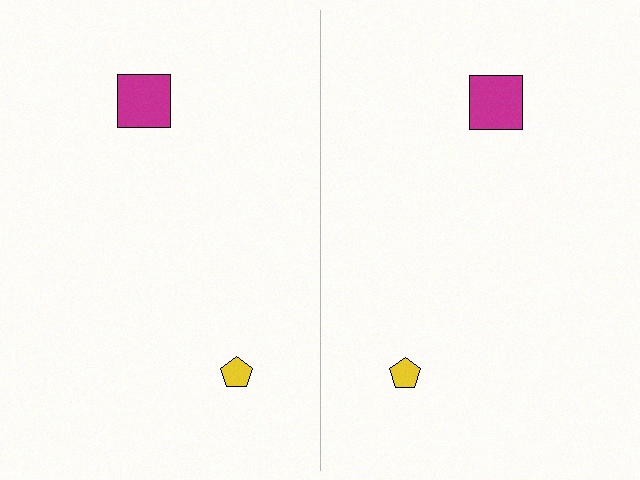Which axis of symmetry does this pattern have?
The pattern has a vertical axis of symmetry running through the center of the image.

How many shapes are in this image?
There are 4 shapes in this image.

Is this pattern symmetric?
Yes, this pattern has bilateral (reflection) symmetry.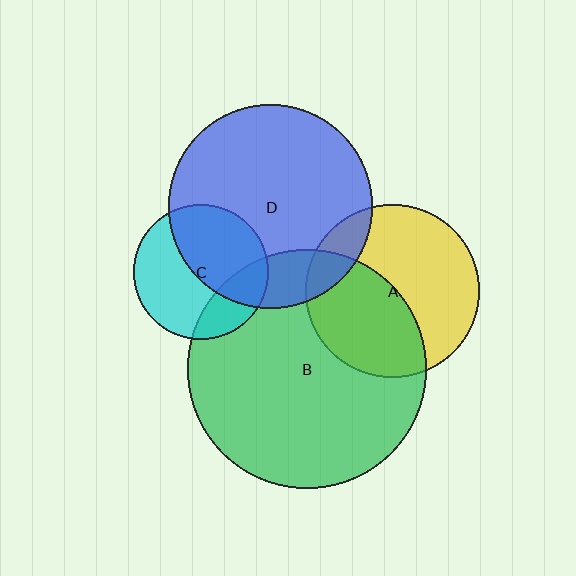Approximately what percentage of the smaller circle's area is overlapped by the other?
Approximately 50%.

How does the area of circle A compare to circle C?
Approximately 1.7 times.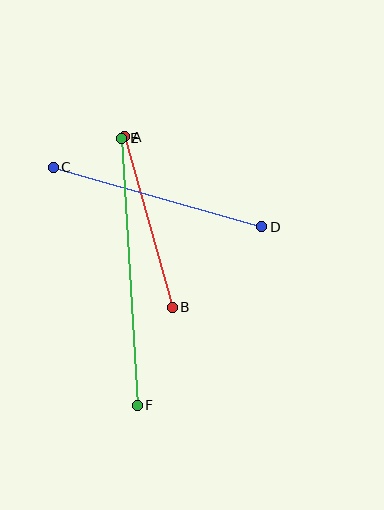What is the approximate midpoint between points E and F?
The midpoint is at approximately (129, 272) pixels.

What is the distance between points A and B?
The distance is approximately 177 pixels.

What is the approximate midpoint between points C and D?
The midpoint is at approximately (157, 197) pixels.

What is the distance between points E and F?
The distance is approximately 268 pixels.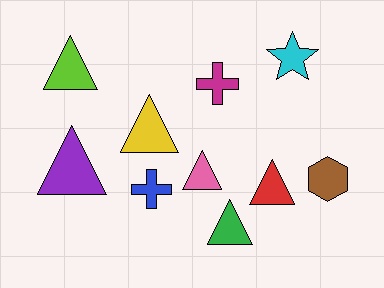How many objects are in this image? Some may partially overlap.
There are 10 objects.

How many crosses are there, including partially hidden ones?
There are 2 crosses.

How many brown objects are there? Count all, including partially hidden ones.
There is 1 brown object.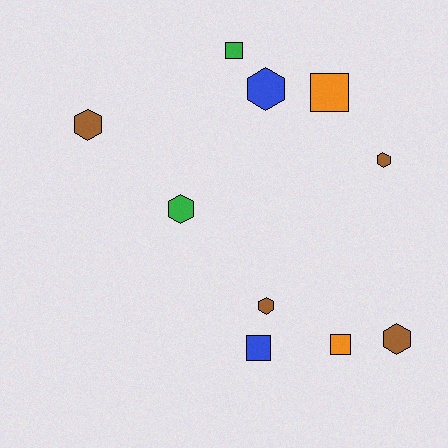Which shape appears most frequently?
Hexagon, with 6 objects.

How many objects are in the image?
There are 10 objects.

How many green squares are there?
There is 1 green square.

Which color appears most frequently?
Brown, with 4 objects.